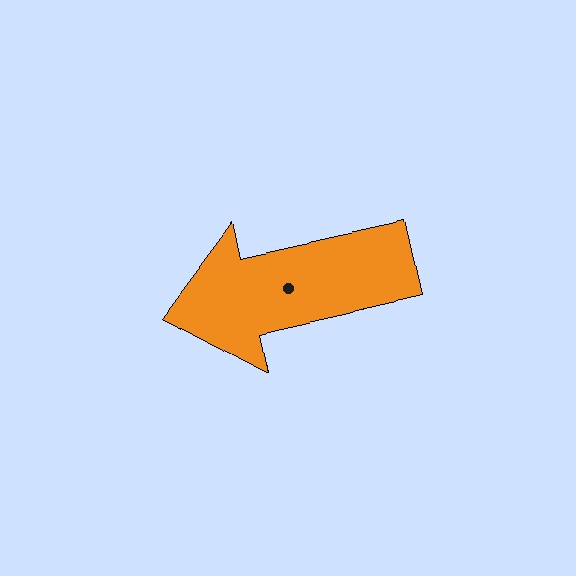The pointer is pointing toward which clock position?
Roughly 9 o'clock.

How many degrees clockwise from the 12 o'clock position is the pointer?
Approximately 257 degrees.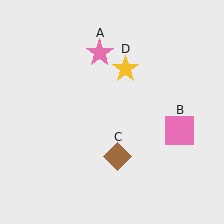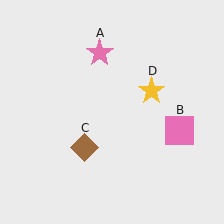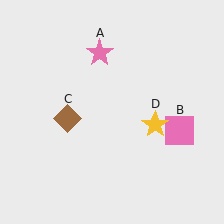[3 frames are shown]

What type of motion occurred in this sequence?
The brown diamond (object C), yellow star (object D) rotated clockwise around the center of the scene.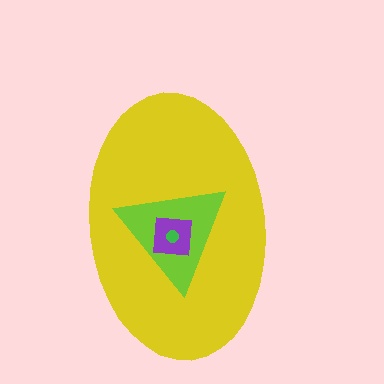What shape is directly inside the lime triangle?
The purple square.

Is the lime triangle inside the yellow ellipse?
Yes.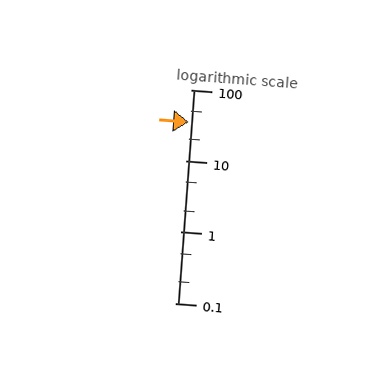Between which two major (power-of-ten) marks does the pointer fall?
The pointer is between 10 and 100.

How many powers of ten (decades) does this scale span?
The scale spans 3 decades, from 0.1 to 100.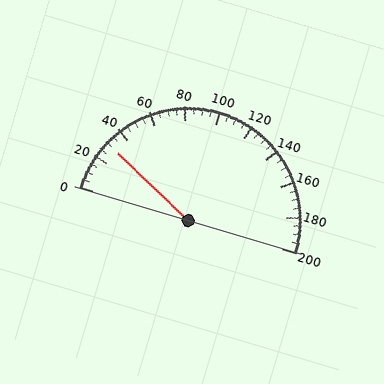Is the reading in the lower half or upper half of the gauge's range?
The reading is in the lower half of the range (0 to 200).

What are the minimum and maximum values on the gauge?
The gauge ranges from 0 to 200.